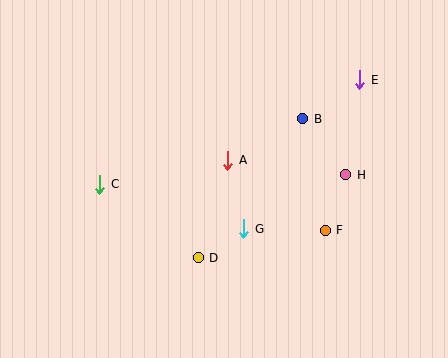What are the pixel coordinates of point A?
Point A is at (228, 160).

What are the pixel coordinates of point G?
Point G is at (244, 229).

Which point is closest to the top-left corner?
Point C is closest to the top-left corner.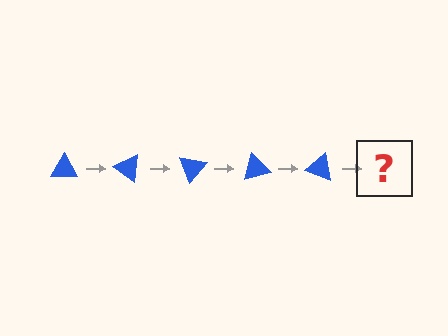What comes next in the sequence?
The next element should be a blue triangle rotated 175 degrees.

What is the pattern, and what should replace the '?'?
The pattern is that the triangle rotates 35 degrees each step. The '?' should be a blue triangle rotated 175 degrees.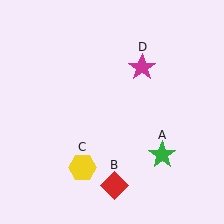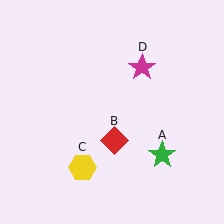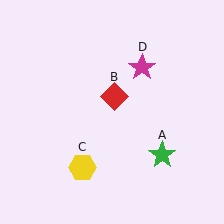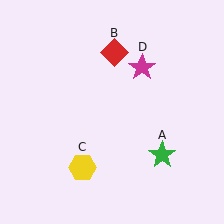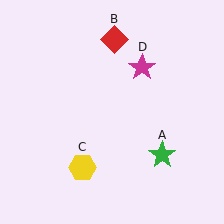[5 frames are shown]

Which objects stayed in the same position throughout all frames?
Green star (object A) and yellow hexagon (object C) and magenta star (object D) remained stationary.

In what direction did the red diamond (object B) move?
The red diamond (object B) moved up.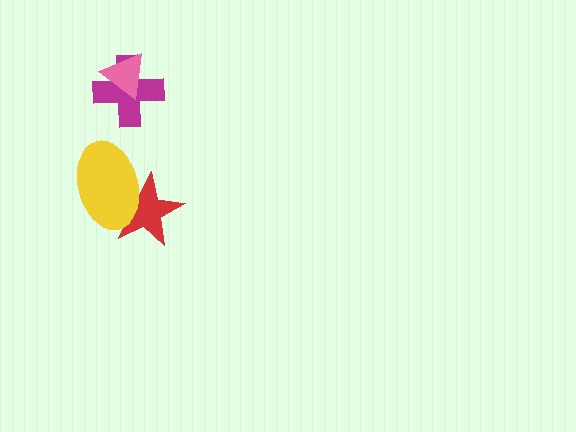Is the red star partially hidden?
Yes, it is partially covered by another shape.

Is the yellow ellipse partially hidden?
No, no other shape covers it.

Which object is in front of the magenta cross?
The pink triangle is in front of the magenta cross.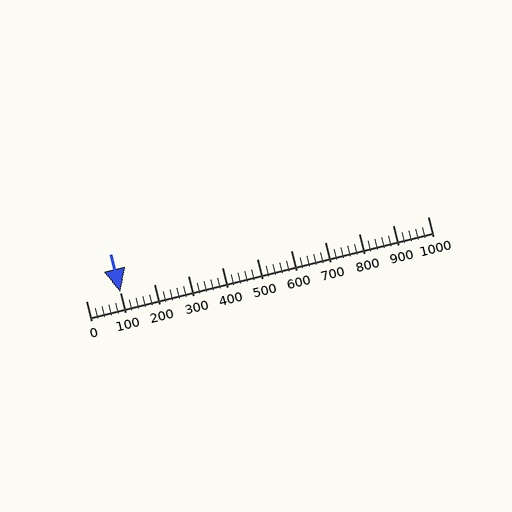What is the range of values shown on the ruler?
The ruler shows values from 0 to 1000.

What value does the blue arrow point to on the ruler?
The blue arrow points to approximately 100.